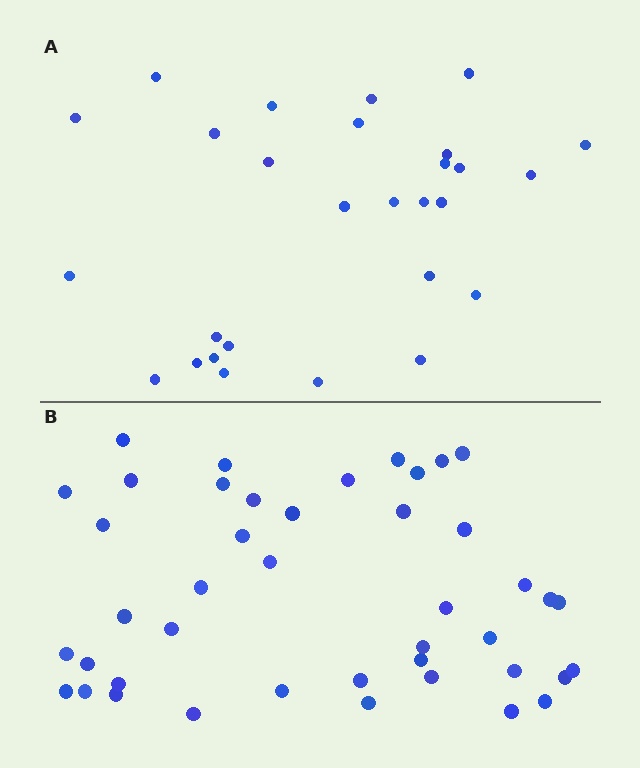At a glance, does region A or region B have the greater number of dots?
Region B (the bottom region) has more dots.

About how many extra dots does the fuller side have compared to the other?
Region B has approximately 15 more dots than region A.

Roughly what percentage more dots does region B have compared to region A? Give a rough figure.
About 55% more.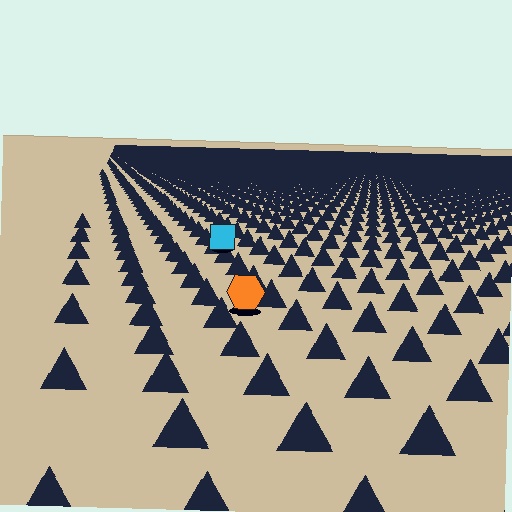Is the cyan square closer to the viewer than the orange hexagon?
No. The orange hexagon is closer — you can tell from the texture gradient: the ground texture is coarser near it.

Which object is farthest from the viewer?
The cyan square is farthest from the viewer. It appears smaller and the ground texture around it is denser.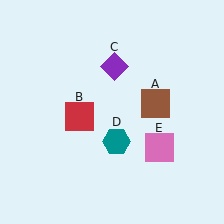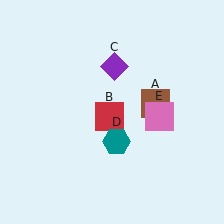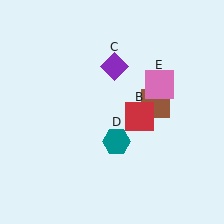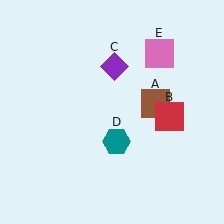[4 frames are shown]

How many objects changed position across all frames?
2 objects changed position: red square (object B), pink square (object E).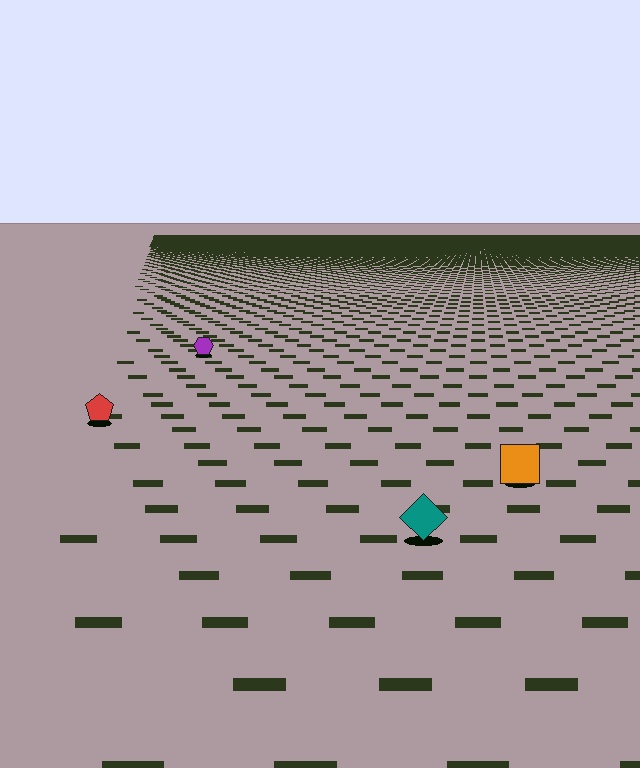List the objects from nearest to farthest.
From nearest to farthest: the teal diamond, the orange square, the red pentagon, the purple hexagon.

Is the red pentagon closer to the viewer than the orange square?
No. The orange square is closer — you can tell from the texture gradient: the ground texture is coarser near it.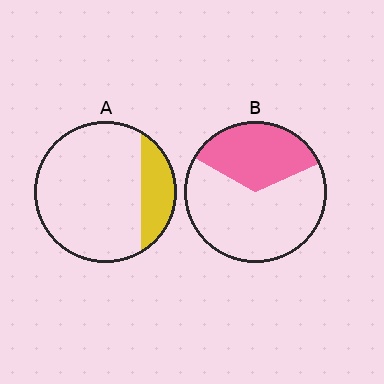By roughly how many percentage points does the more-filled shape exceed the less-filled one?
By roughly 15 percentage points (B over A).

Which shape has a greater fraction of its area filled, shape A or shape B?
Shape B.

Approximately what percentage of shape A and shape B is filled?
A is approximately 20% and B is approximately 35%.